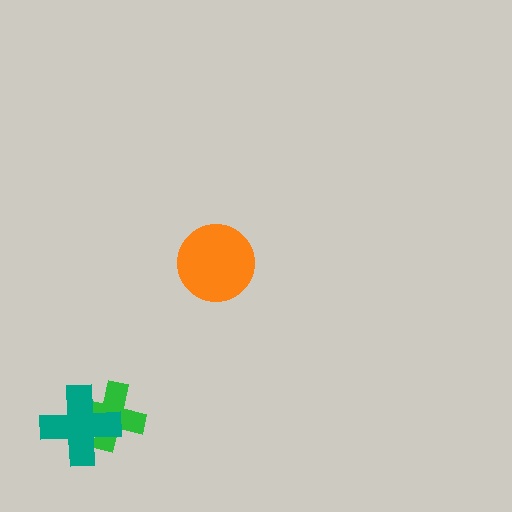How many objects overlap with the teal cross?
1 object overlaps with the teal cross.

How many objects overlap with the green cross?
1 object overlaps with the green cross.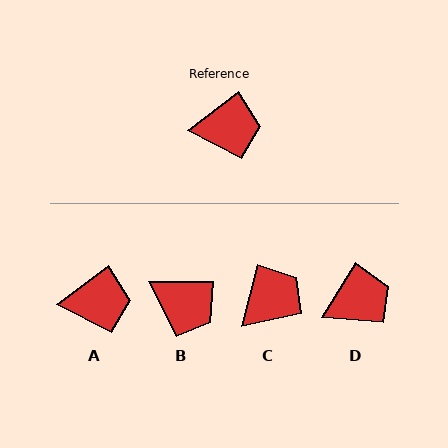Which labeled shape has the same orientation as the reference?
A.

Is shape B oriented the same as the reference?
No, it is off by about 37 degrees.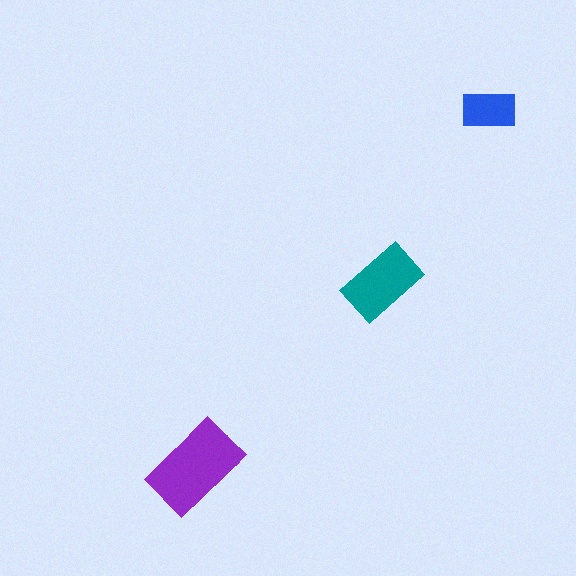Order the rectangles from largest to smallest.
the purple one, the teal one, the blue one.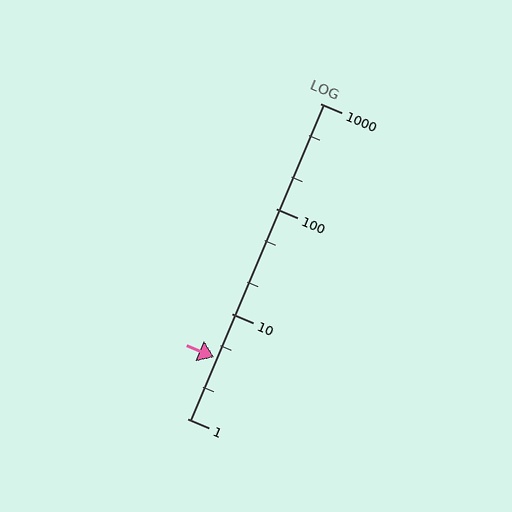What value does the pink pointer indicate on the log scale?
The pointer indicates approximately 3.8.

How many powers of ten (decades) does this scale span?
The scale spans 3 decades, from 1 to 1000.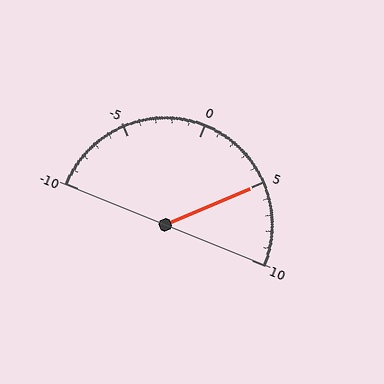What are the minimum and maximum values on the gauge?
The gauge ranges from -10 to 10.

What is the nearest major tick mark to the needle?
The nearest major tick mark is 5.